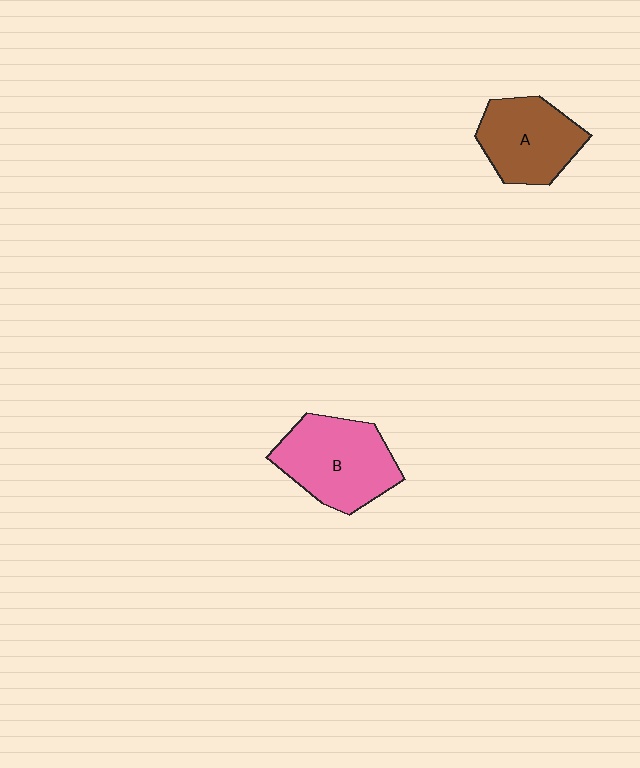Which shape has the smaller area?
Shape A (brown).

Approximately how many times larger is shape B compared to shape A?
Approximately 1.2 times.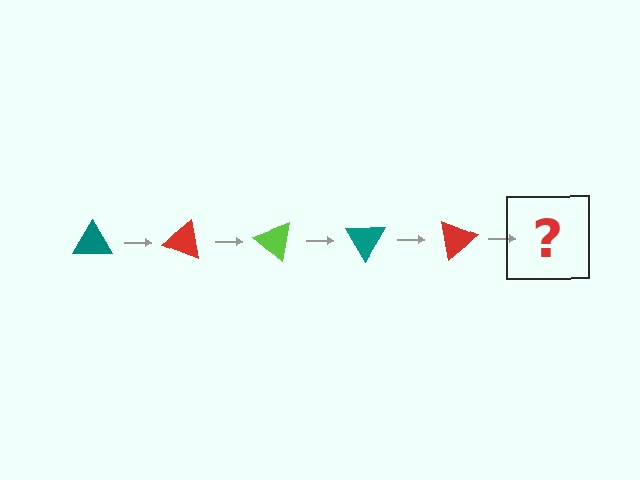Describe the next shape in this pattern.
It should be a lime triangle, rotated 100 degrees from the start.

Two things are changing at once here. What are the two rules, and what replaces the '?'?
The two rules are that it rotates 20 degrees each step and the color cycles through teal, red, and lime. The '?' should be a lime triangle, rotated 100 degrees from the start.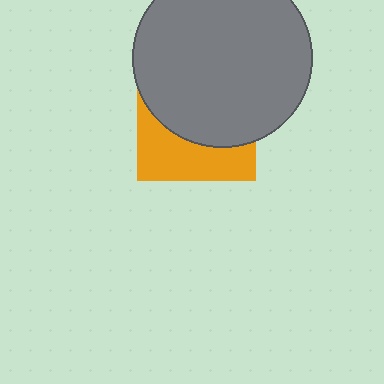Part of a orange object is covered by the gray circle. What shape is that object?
It is a square.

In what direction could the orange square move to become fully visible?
The orange square could move down. That would shift it out from behind the gray circle entirely.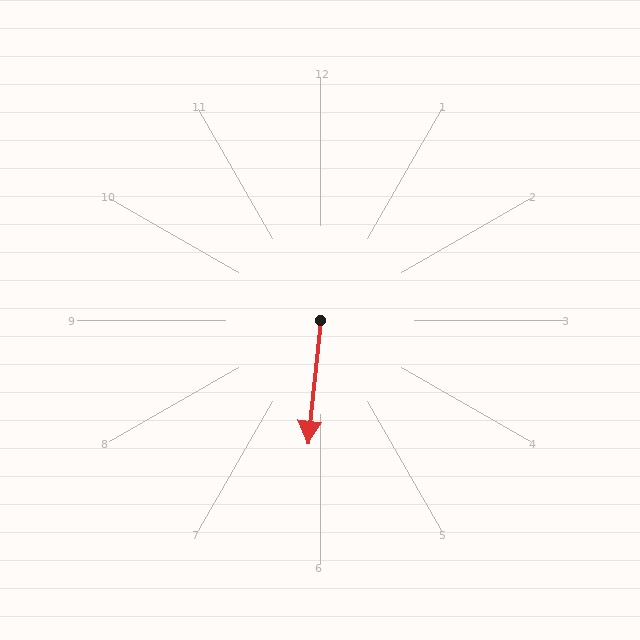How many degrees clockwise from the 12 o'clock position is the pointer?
Approximately 186 degrees.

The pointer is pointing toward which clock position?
Roughly 6 o'clock.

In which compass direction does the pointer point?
South.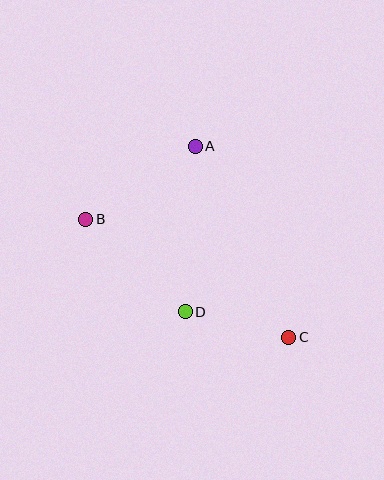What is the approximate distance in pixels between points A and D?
The distance between A and D is approximately 166 pixels.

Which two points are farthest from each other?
Points B and C are farthest from each other.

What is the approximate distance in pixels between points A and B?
The distance between A and B is approximately 131 pixels.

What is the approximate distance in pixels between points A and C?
The distance between A and C is approximately 213 pixels.